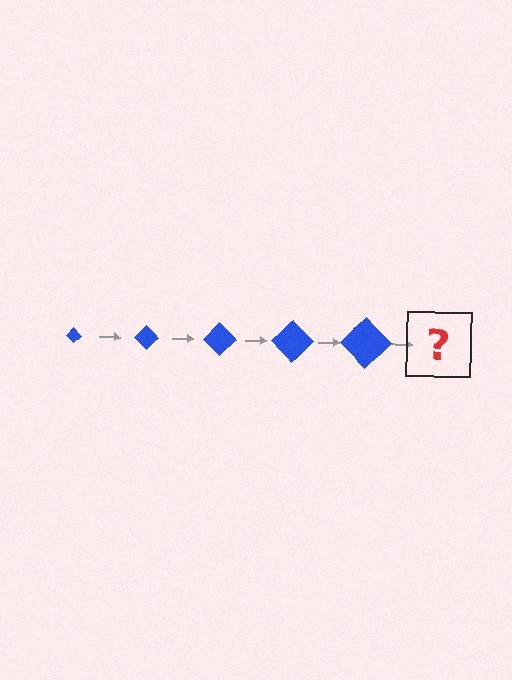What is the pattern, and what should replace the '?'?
The pattern is that the diamond gets progressively larger each step. The '?' should be a blue diamond, larger than the previous one.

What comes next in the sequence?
The next element should be a blue diamond, larger than the previous one.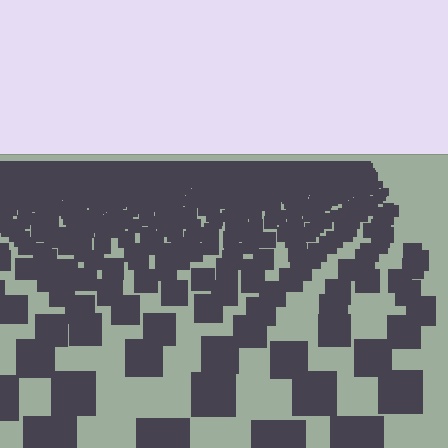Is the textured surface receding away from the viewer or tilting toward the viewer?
The surface is receding away from the viewer. Texture elements get smaller and denser toward the top.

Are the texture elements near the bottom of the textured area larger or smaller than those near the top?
Larger. Near the bottom, elements are closer to the viewer and appear at a bigger on-screen size.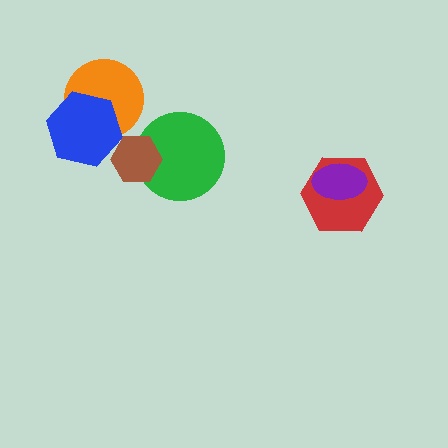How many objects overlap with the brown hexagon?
1 object overlaps with the brown hexagon.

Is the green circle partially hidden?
Yes, it is partially covered by another shape.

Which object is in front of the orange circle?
The blue hexagon is in front of the orange circle.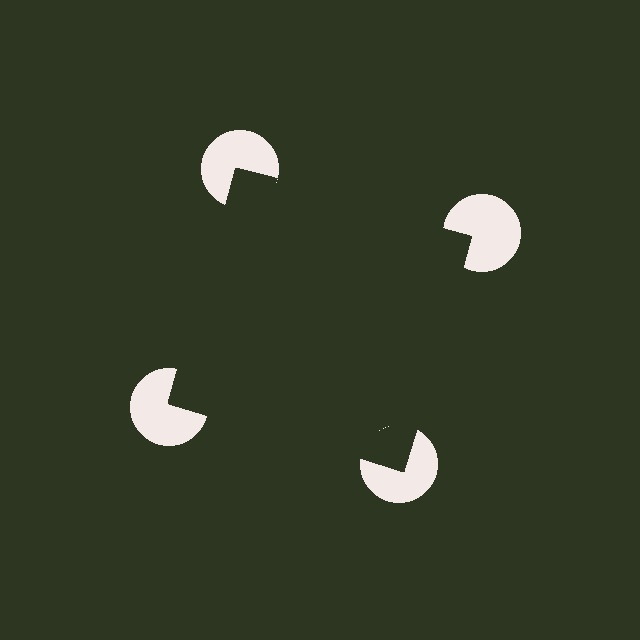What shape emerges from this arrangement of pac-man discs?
An illusory square — its edges are inferred from the aligned wedge cuts in the pac-man discs, not physically drawn.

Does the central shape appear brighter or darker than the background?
It typically appears slightly darker than the background, even though no actual brightness change is drawn.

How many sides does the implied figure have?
4 sides.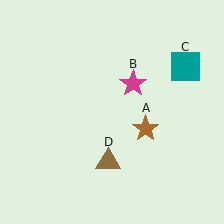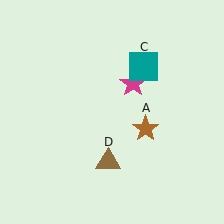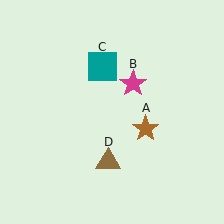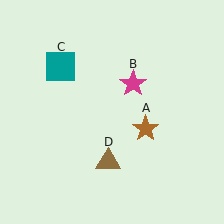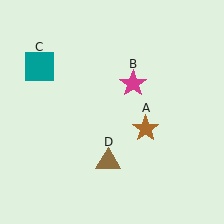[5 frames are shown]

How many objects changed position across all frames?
1 object changed position: teal square (object C).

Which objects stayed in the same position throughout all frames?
Brown star (object A) and magenta star (object B) and brown triangle (object D) remained stationary.